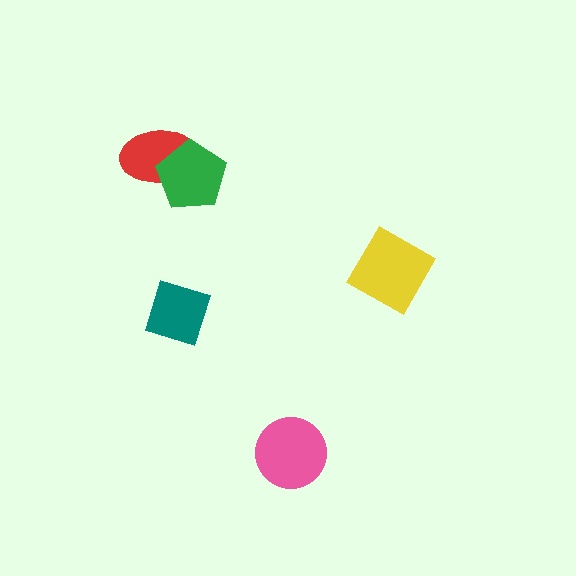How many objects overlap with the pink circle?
0 objects overlap with the pink circle.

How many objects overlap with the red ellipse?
1 object overlaps with the red ellipse.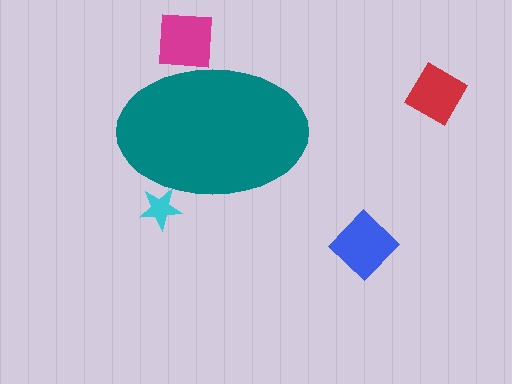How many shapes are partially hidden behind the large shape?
2 shapes are partially hidden.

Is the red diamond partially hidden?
No, the red diamond is fully visible.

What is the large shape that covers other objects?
A teal ellipse.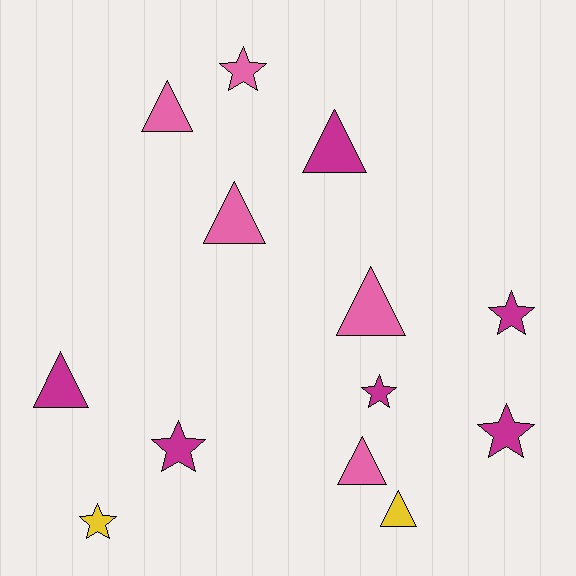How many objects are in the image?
There are 13 objects.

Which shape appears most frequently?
Triangle, with 7 objects.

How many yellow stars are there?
There is 1 yellow star.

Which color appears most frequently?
Magenta, with 6 objects.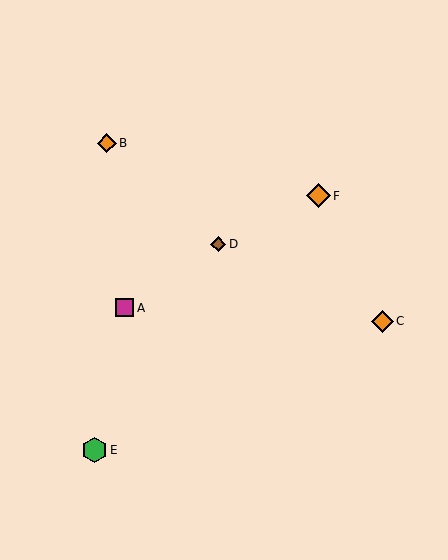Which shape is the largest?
The green hexagon (labeled E) is the largest.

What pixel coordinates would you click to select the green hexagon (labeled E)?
Click at (95, 450) to select the green hexagon E.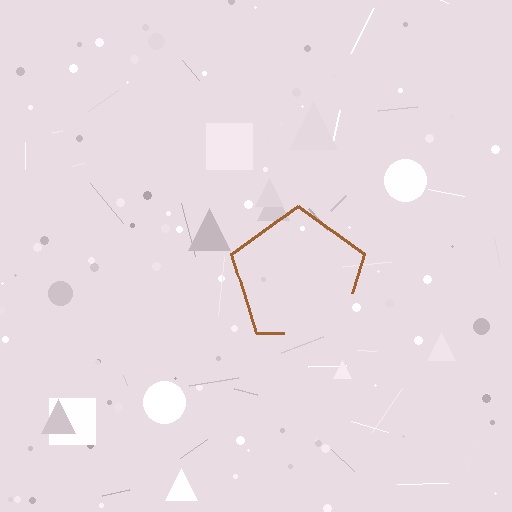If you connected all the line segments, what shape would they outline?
They would outline a pentagon.